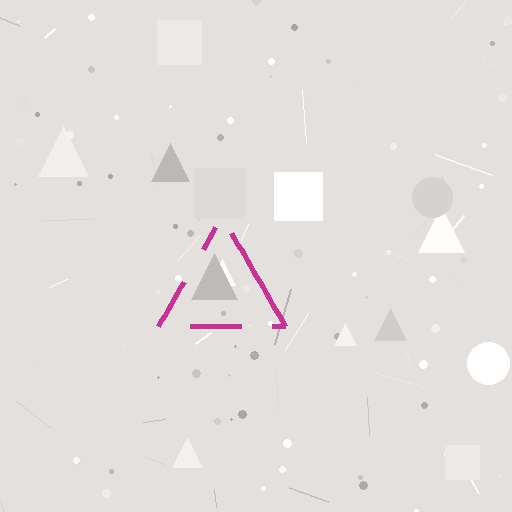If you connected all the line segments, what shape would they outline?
They would outline a triangle.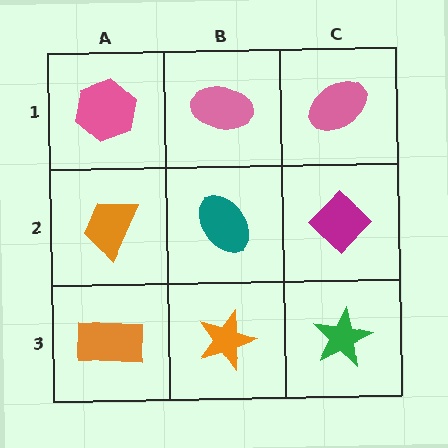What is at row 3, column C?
A green star.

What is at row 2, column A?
An orange trapezoid.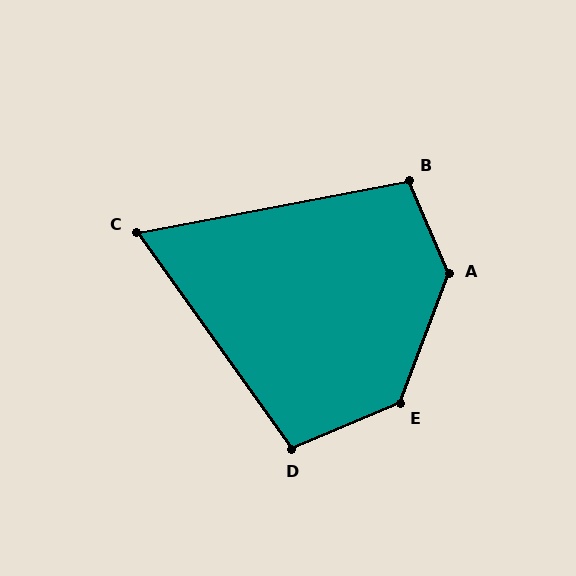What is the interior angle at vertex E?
Approximately 133 degrees (obtuse).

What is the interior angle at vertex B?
Approximately 103 degrees (obtuse).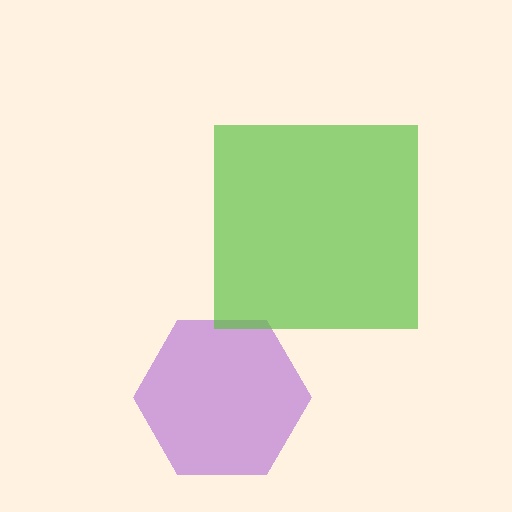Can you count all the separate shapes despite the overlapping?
Yes, there are 2 separate shapes.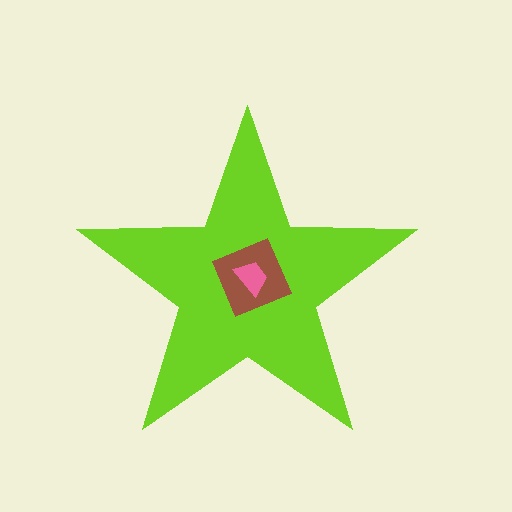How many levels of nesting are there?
3.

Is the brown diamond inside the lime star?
Yes.